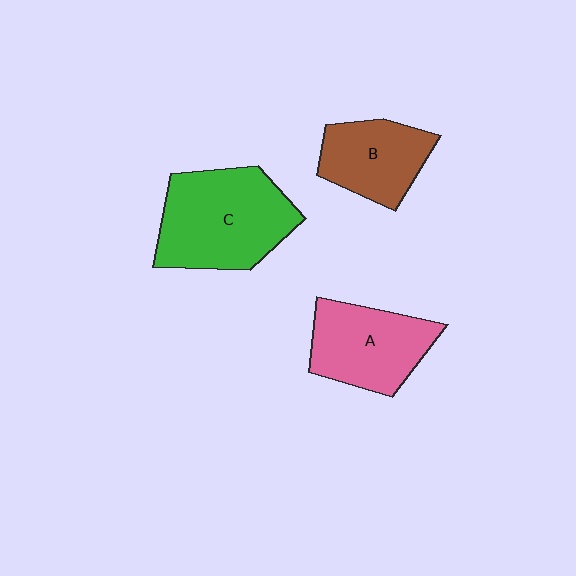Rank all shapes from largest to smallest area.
From largest to smallest: C (green), A (pink), B (brown).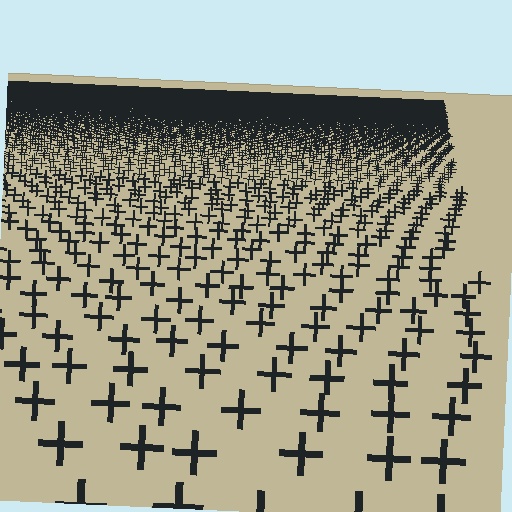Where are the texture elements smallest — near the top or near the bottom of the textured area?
Near the top.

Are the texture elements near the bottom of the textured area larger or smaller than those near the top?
Larger. Near the bottom, elements are closer to the viewer and appear at a bigger on-screen size.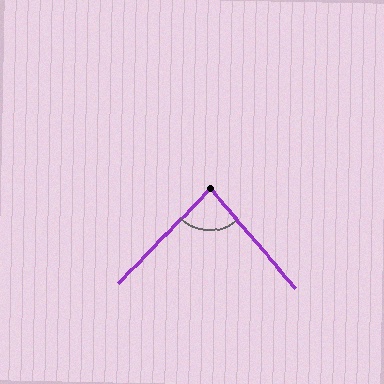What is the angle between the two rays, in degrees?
Approximately 85 degrees.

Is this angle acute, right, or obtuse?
It is acute.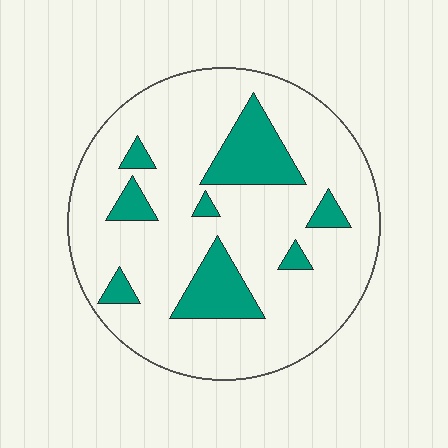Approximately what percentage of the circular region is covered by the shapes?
Approximately 20%.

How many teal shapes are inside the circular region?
8.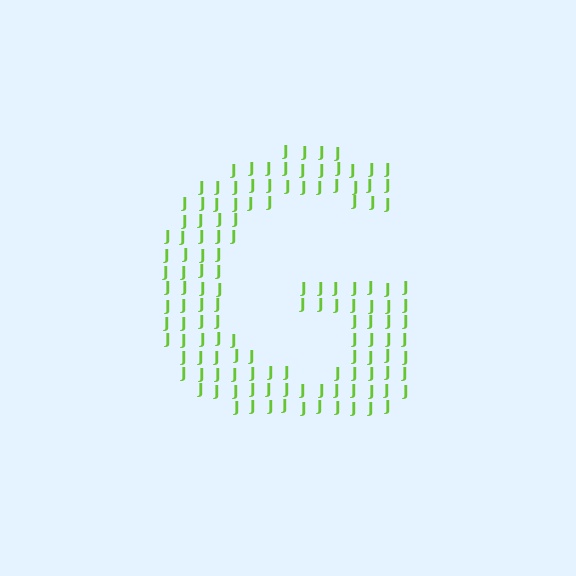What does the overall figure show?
The overall figure shows the letter G.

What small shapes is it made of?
It is made of small letter J's.